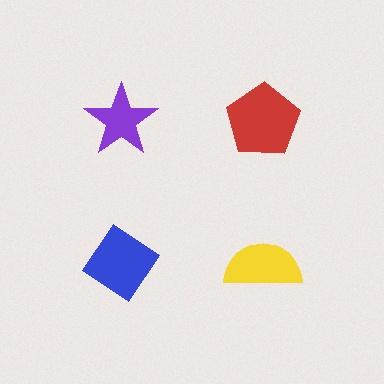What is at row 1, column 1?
A purple star.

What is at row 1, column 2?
A red pentagon.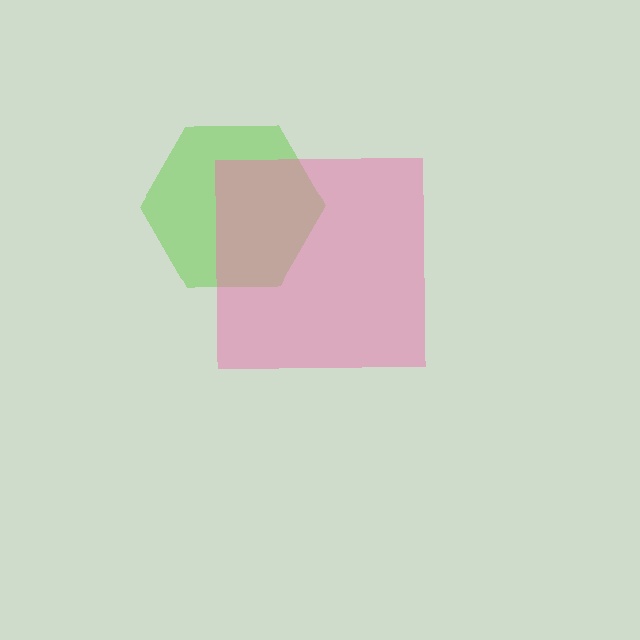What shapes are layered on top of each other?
The layered shapes are: a lime hexagon, a pink square.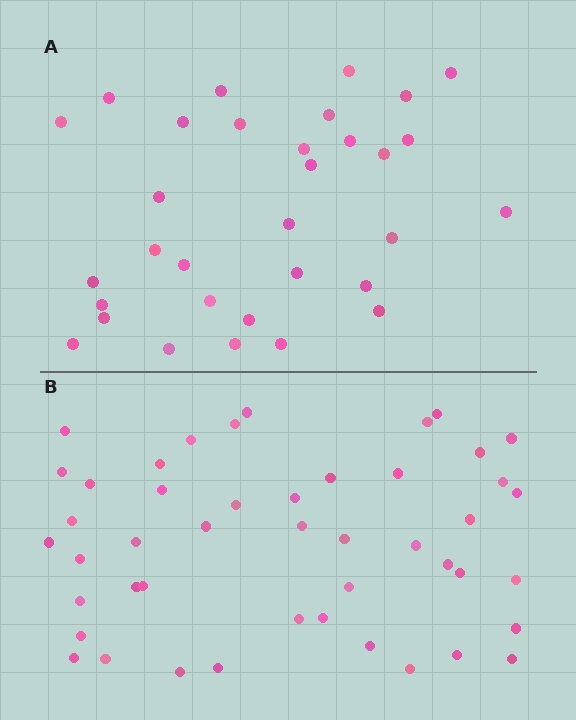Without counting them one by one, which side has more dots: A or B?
Region B (the bottom region) has more dots.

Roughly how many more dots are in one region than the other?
Region B has approximately 15 more dots than region A.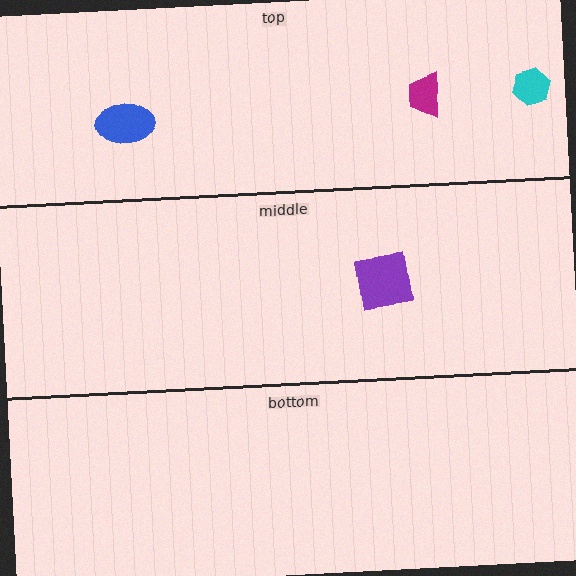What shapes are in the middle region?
The purple square.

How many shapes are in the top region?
3.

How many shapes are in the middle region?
1.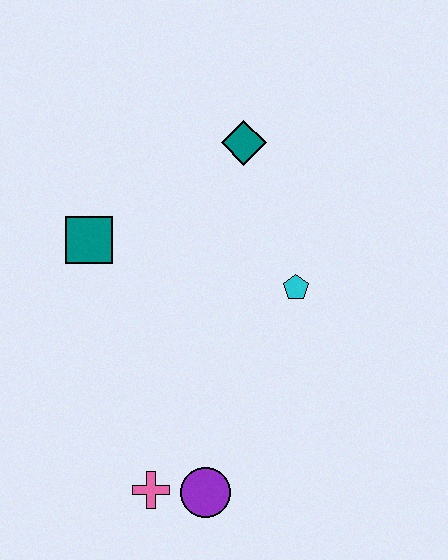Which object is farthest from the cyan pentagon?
The pink cross is farthest from the cyan pentagon.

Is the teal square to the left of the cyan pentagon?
Yes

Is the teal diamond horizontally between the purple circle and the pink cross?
No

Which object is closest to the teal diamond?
The cyan pentagon is closest to the teal diamond.